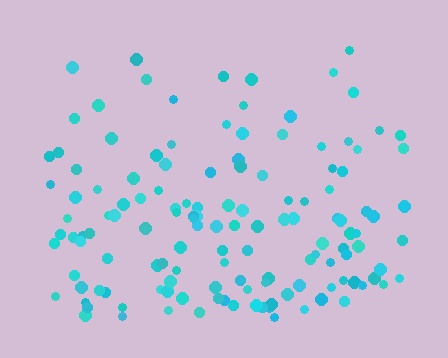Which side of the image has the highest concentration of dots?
The bottom.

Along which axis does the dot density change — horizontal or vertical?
Vertical.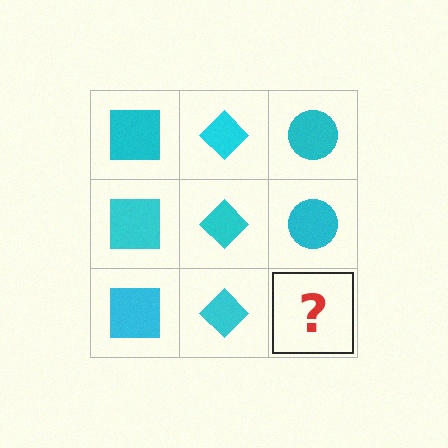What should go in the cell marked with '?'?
The missing cell should contain a cyan circle.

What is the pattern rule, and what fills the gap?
The rule is that each column has a consistent shape. The gap should be filled with a cyan circle.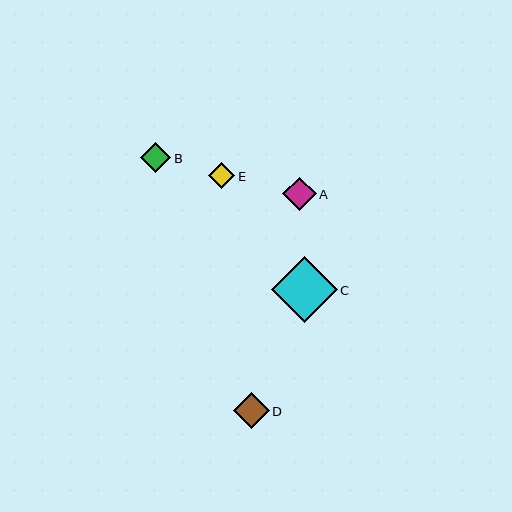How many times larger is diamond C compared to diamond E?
Diamond C is approximately 2.5 times the size of diamond E.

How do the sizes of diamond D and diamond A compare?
Diamond D and diamond A are approximately the same size.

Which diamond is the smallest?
Diamond E is the smallest with a size of approximately 26 pixels.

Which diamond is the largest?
Diamond C is the largest with a size of approximately 66 pixels.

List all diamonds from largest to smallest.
From largest to smallest: C, D, A, B, E.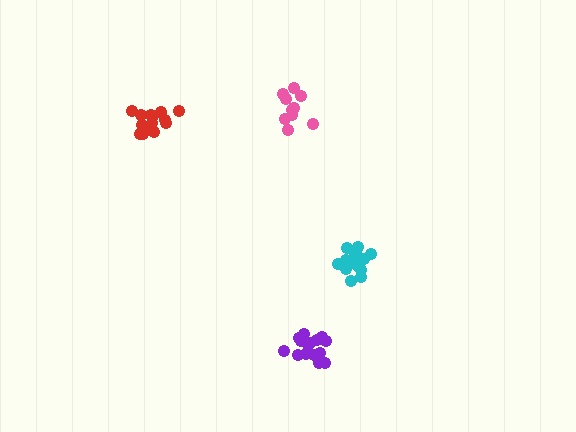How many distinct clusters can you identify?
There are 4 distinct clusters.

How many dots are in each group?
Group 1: 10 dots, Group 2: 16 dots, Group 3: 15 dots, Group 4: 14 dots (55 total).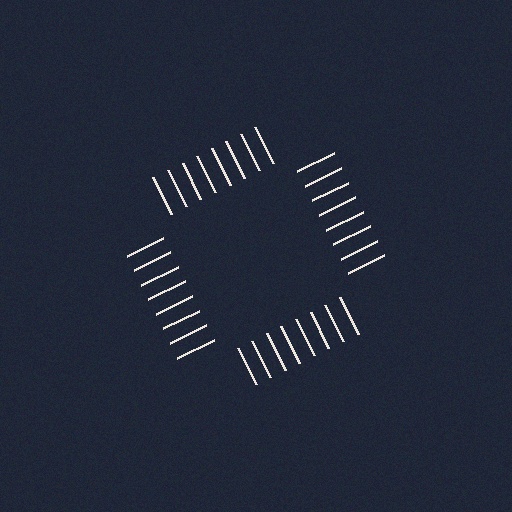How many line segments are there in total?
32 — 8 along each of the 4 edges.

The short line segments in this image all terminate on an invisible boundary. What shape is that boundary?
An illusory square — the line segments terminate on its edges but no continuous stroke is drawn.